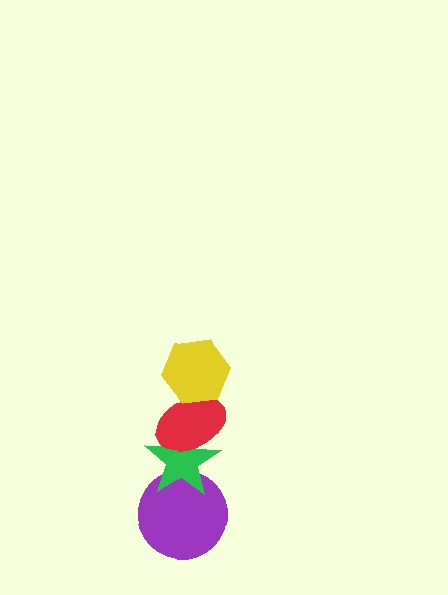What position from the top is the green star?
The green star is 3rd from the top.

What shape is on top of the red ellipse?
The yellow hexagon is on top of the red ellipse.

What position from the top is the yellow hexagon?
The yellow hexagon is 1st from the top.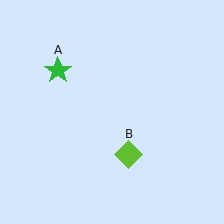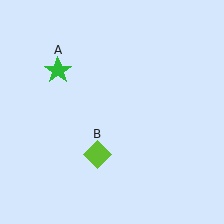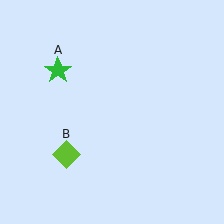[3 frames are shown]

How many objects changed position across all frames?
1 object changed position: lime diamond (object B).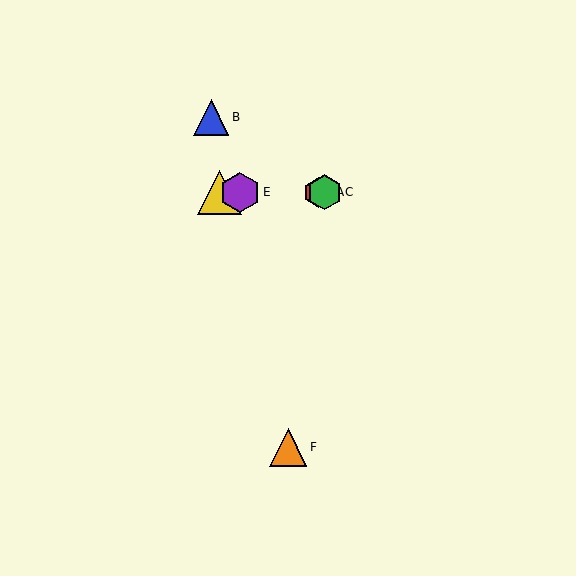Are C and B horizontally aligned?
No, C is at y≈192 and B is at y≈117.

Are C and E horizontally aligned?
Yes, both are at y≈192.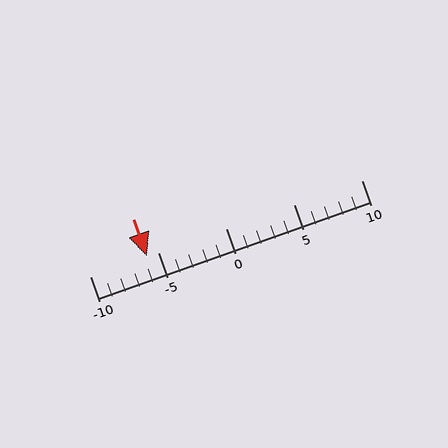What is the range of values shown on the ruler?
The ruler shows values from -10 to 10.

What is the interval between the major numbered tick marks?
The major tick marks are spaced 5 units apart.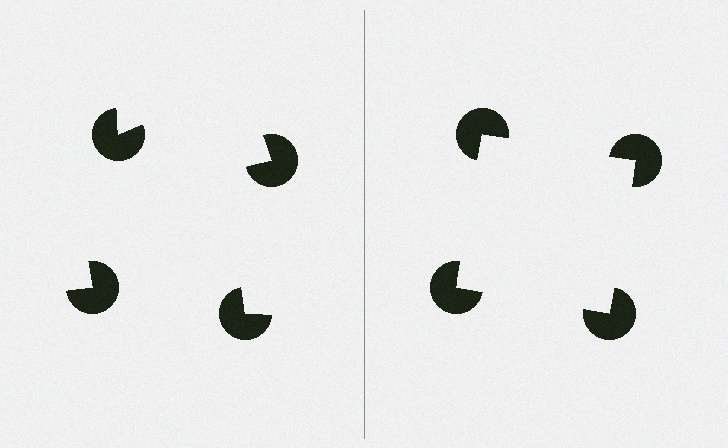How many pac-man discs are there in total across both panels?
8 — 4 on each side.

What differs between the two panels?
The pac-man discs are positioned identically on both sides; only the wedge orientations differ. On the right they align to a square; on the left they are misaligned.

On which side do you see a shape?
An illusory square appears on the right side. On the left side the wedge cuts are rotated, so no coherent shape forms.